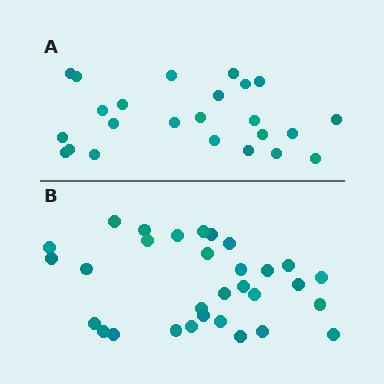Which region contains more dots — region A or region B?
Region B (the bottom region) has more dots.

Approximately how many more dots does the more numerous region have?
Region B has roughly 8 or so more dots than region A.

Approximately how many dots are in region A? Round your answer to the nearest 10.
About 20 dots. (The exact count is 24, which rounds to 20.)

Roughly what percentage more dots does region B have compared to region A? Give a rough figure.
About 30% more.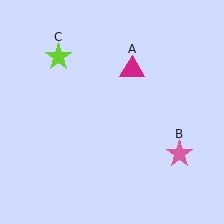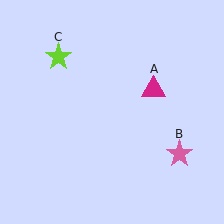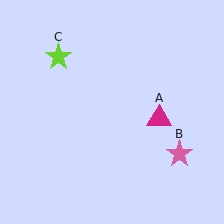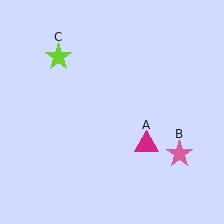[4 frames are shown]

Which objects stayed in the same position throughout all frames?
Pink star (object B) and lime star (object C) remained stationary.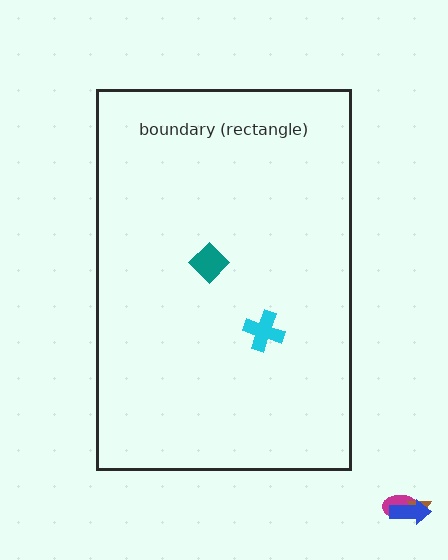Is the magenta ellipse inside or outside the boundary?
Outside.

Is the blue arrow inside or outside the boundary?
Outside.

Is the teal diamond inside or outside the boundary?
Inside.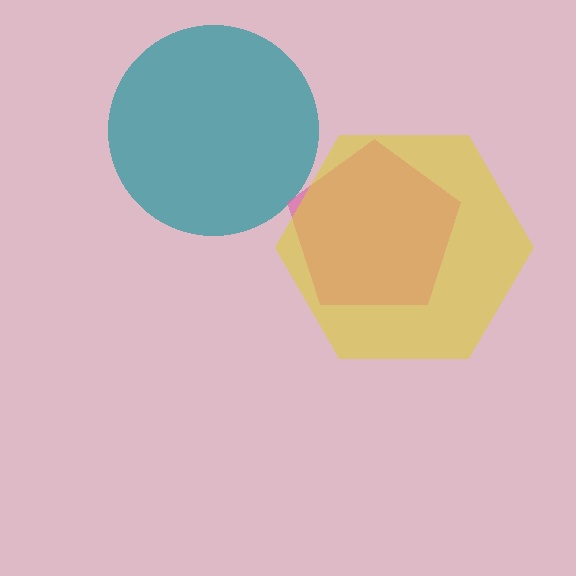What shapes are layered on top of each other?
The layered shapes are: a teal circle, a pink pentagon, a yellow hexagon.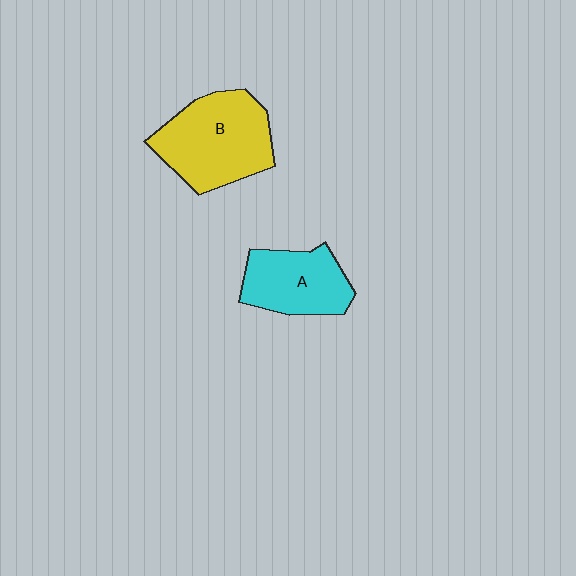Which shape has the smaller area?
Shape A (cyan).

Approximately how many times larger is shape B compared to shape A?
Approximately 1.4 times.